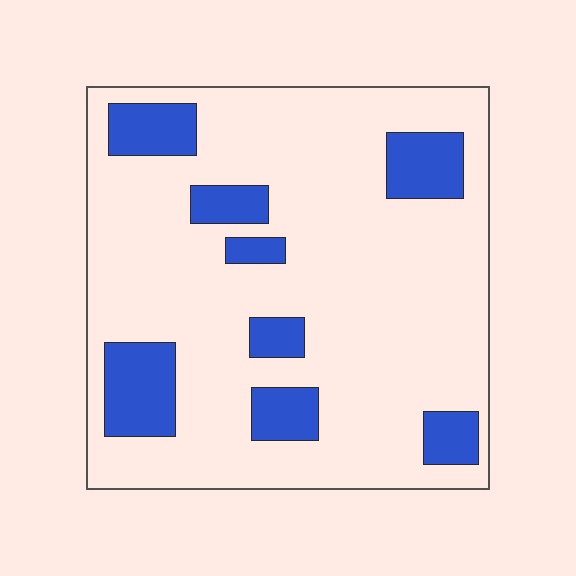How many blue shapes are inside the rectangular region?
8.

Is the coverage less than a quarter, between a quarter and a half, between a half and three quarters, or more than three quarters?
Less than a quarter.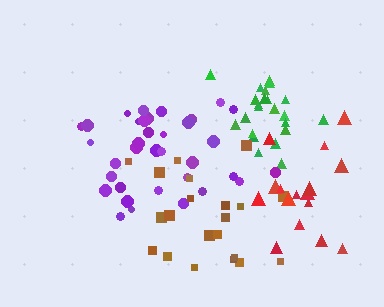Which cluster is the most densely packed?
Green.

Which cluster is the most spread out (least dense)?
Brown.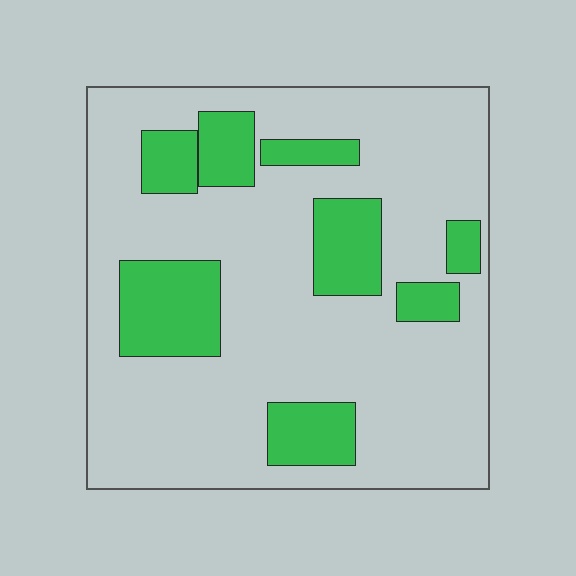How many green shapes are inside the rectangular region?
8.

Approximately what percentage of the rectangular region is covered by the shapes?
Approximately 25%.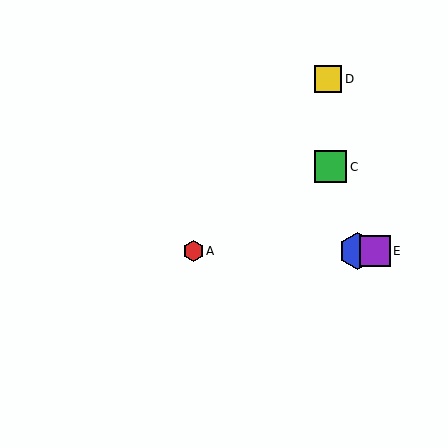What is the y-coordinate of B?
Object B is at y≈251.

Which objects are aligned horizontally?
Objects A, B, E are aligned horizontally.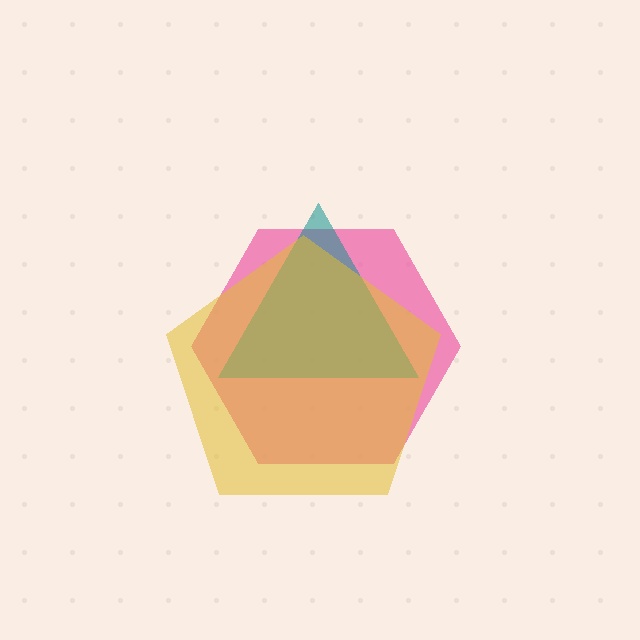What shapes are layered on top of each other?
The layered shapes are: a pink hexagon, a teal triangle, a yellow pentagon.